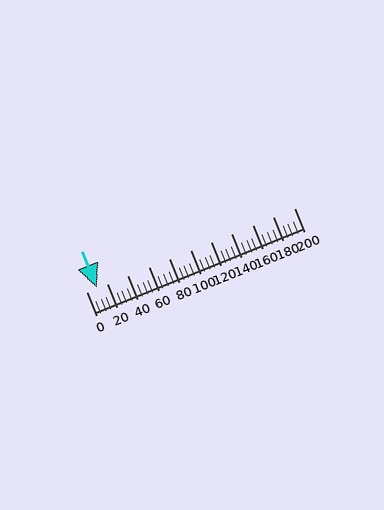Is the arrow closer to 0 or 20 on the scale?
The arrow is closer to 20.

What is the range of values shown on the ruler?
The ruler shows values from 0 to 200.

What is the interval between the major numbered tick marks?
The major tick marks are spaced 20 units apart.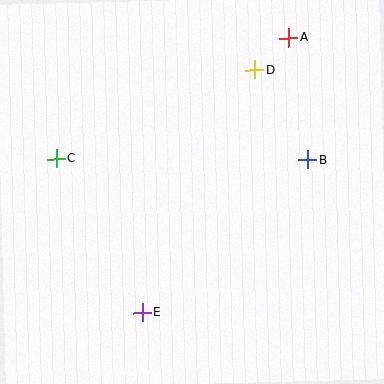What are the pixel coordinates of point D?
Point D is at (254, 70).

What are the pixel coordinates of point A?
Point A is at (289, 38).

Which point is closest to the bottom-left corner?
Point E is closest to the bottom-left corner.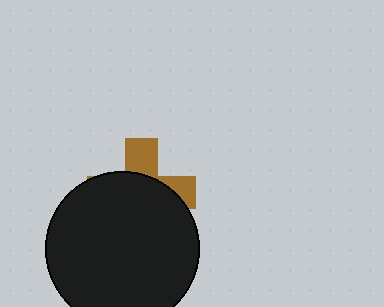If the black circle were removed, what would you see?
You would see the complete brown cross.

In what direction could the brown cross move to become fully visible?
The brown cross could move up. That would shift it out from behind the black circle entirely.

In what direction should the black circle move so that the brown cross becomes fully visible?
The black circle should move down. That is the shortest direction to clear the overlap and leave the brown cross fully visible.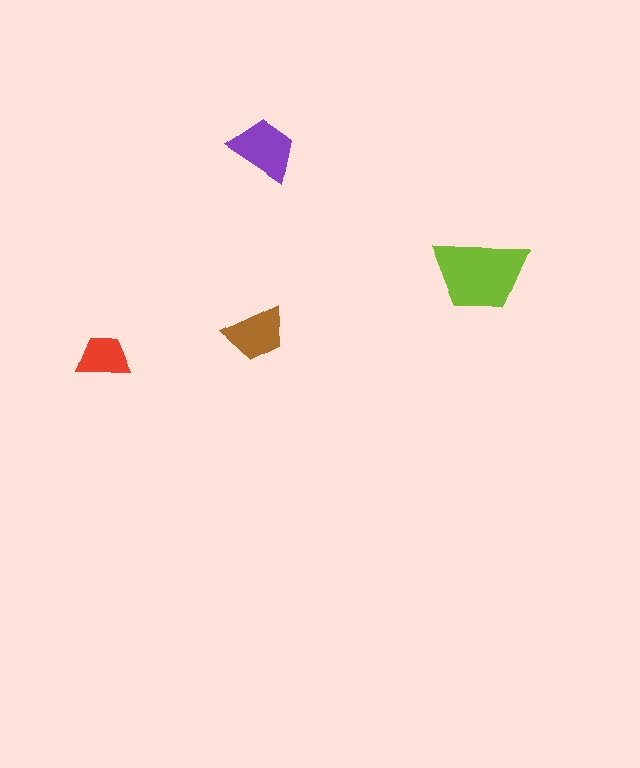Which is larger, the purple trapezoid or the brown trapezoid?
The purple one.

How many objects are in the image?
There are 4 objects in the image.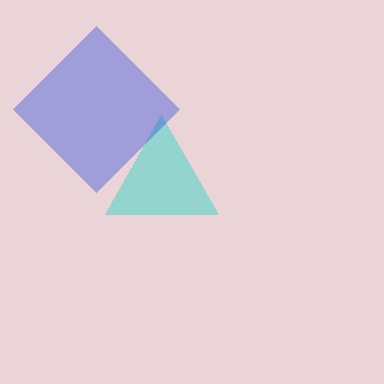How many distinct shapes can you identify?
There are 2 distinct shapes: a cyan triangle, a blue diamond.